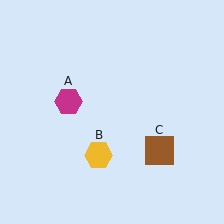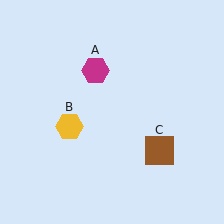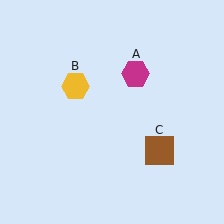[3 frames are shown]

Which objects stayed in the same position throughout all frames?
Brown square (object C) remained stationary.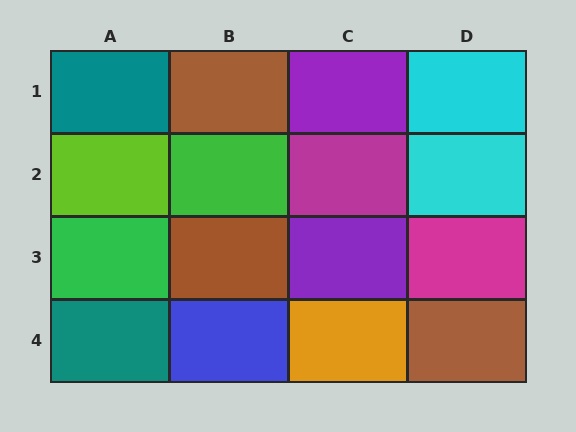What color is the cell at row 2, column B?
Green.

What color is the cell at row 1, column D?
Cyan.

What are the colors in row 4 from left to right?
Teal, blue, orange, brown.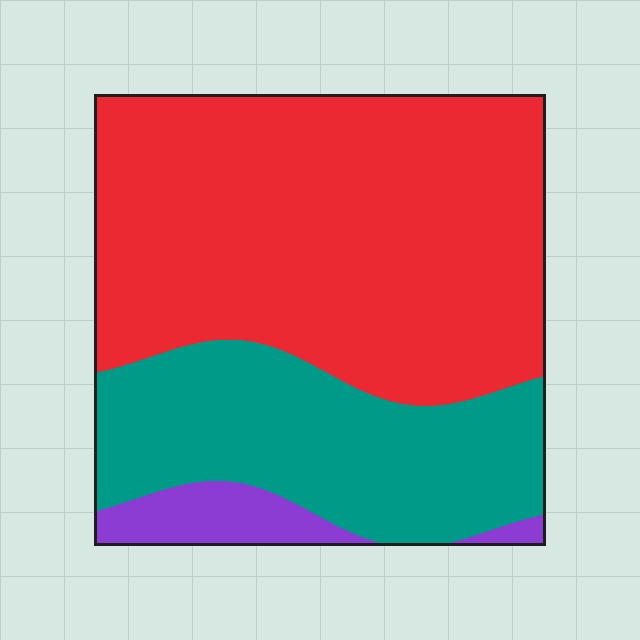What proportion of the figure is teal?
Teal takes up about one third (1/3) of the figure.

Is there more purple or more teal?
Teal.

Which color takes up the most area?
Red, at roughly 60%.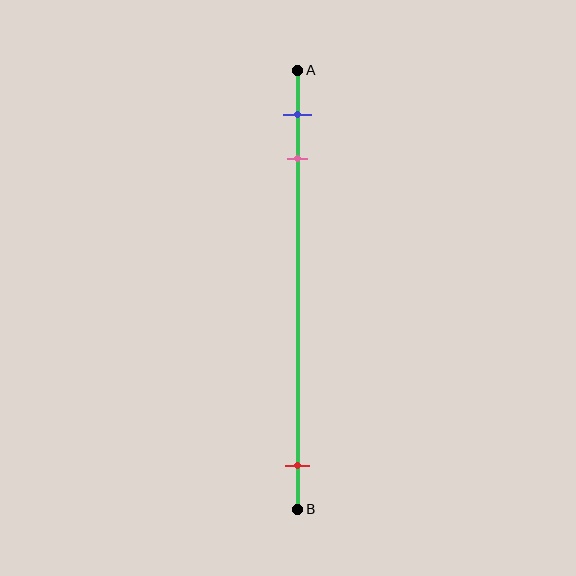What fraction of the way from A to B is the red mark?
The red mark is approximately 90% (0.9) of the way from A to B.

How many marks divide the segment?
There are 3 marks dividing the segment.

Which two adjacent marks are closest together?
The blue and pink marks are the closest adjacent pair.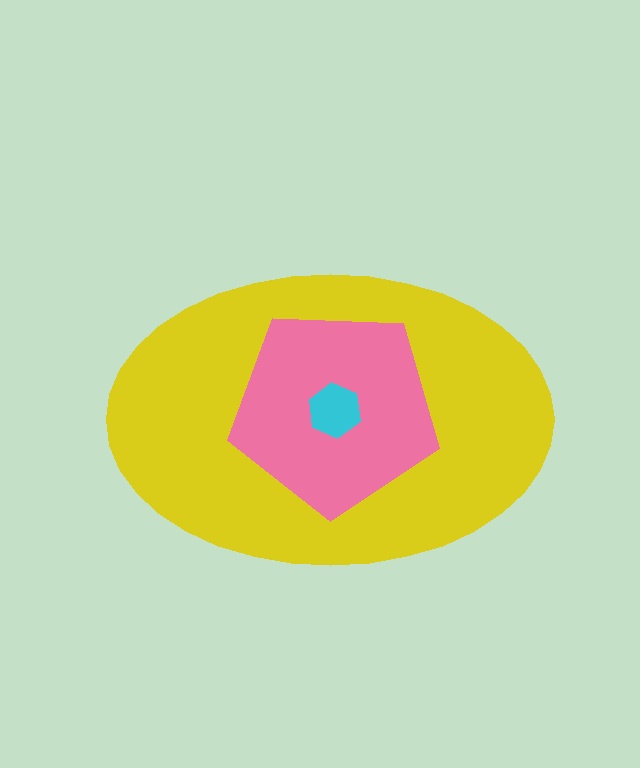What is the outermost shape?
The yellow ellipse.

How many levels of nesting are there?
3.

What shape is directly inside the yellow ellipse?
The pink pentagon.